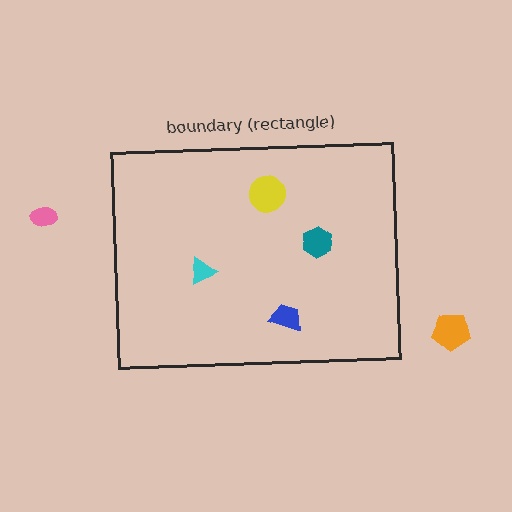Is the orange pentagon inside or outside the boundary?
Outside.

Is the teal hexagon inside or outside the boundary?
Inside.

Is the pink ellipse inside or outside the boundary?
Outside.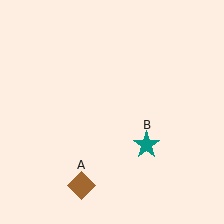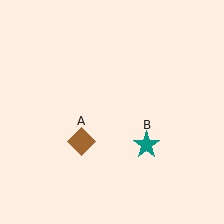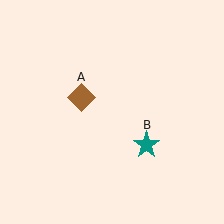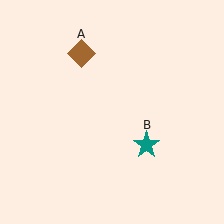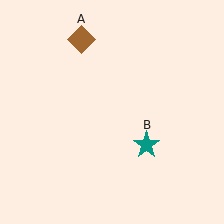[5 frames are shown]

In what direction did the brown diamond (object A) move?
The brown diamond (object A) moved up.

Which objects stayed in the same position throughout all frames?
Teal star (object B) remained stationary.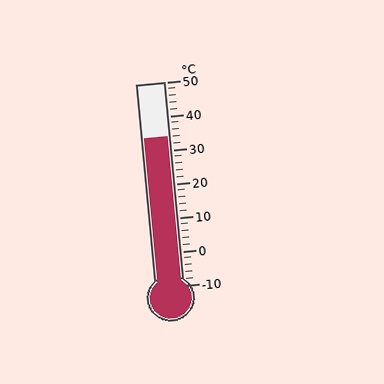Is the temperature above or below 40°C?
The temperature is below 40°C.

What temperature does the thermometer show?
The thermometer shows approximately 34°C.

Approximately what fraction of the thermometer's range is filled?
The thermometer is filled to approximately 75% of its range.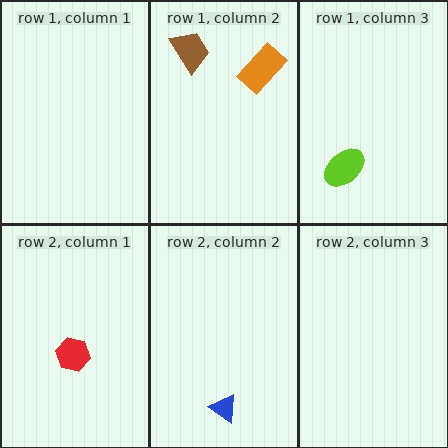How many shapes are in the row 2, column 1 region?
1.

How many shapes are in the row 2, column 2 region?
1.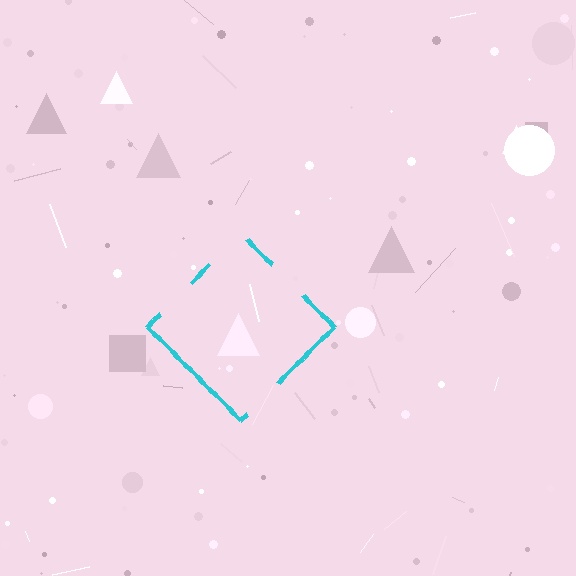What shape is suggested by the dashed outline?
The dashed outline suggests a diamond.